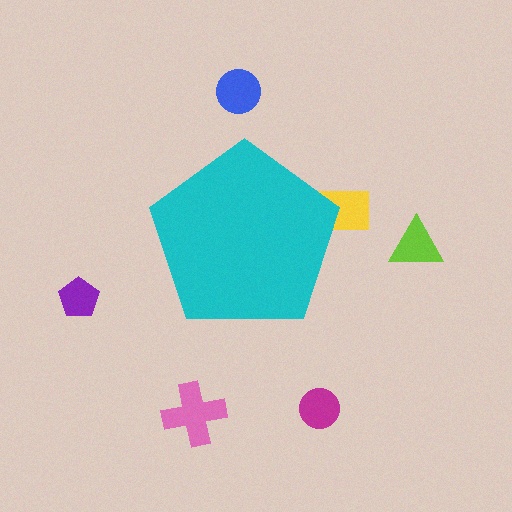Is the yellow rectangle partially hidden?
Yes, the yellow rectangle is partially hidden behind the cyan pentagon.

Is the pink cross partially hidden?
No, the pink cross is fully visible.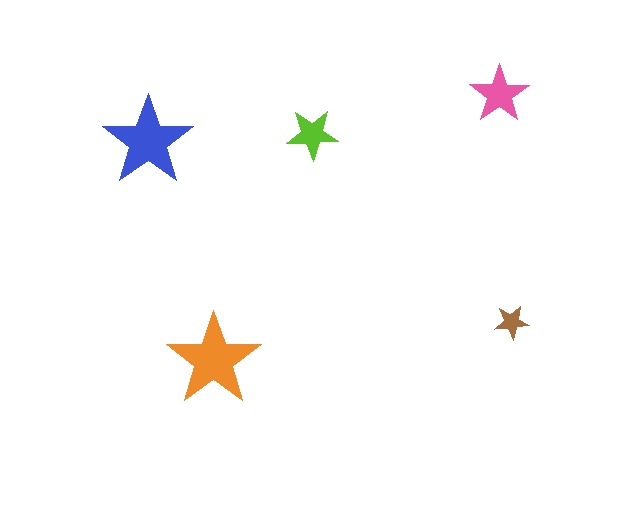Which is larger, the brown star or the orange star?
The orange one.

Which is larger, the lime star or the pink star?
The pink one.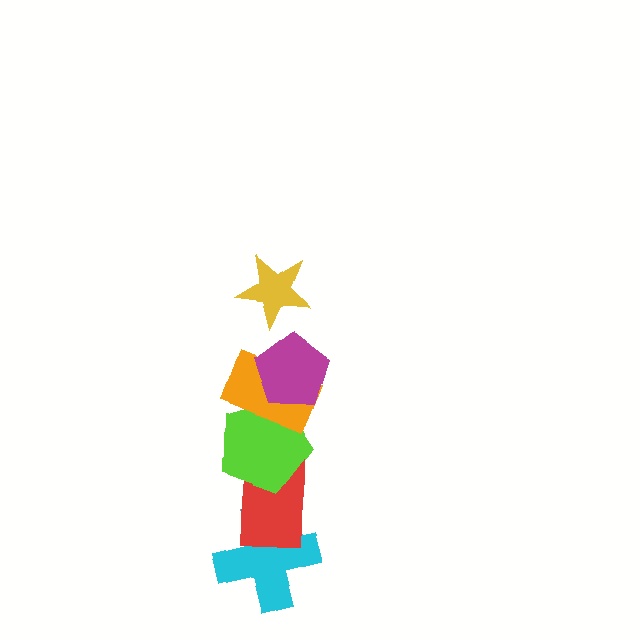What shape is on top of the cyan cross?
The red rectangle is on top of the cyan cross.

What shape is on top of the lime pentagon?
The orange rectangle is on top of the lime pentagon.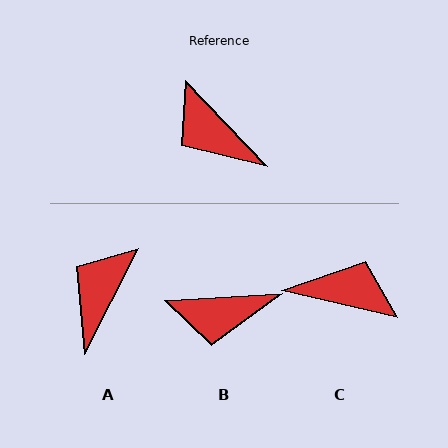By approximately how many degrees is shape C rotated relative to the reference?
Approximately 147 degrees clockwise.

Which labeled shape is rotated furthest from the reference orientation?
C, about 147 degrees away.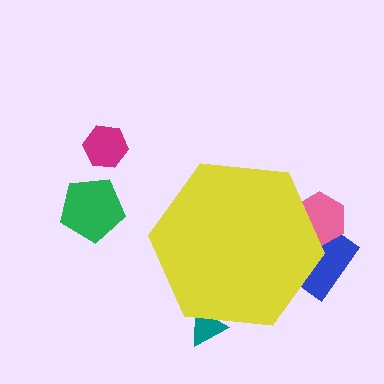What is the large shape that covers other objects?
A yellow hexagon.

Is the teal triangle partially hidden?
Yes, the teal triangle is partially hidden behind the yellow hexagon.